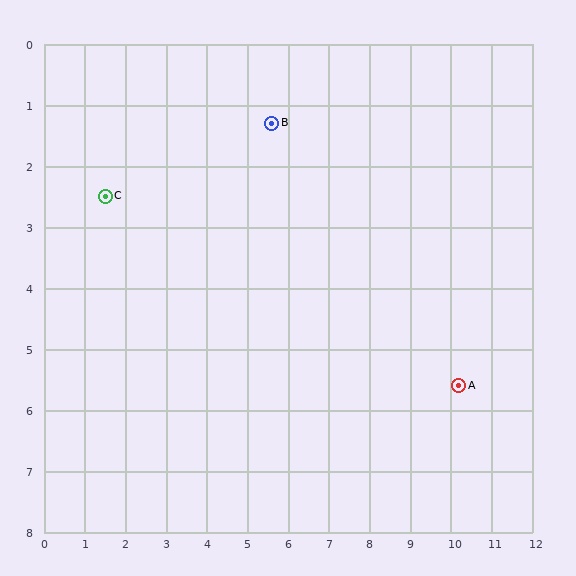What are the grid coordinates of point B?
Point B is at approximately (5.6, 1.3).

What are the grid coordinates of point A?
Point A is at approximately (10.2, 5.6).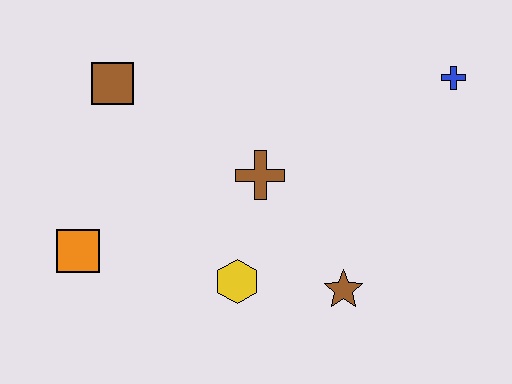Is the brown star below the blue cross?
Yes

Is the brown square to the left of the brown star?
Yes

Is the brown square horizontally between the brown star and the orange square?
Yes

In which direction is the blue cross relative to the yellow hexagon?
The blue cross is to the right of the yellow hexagon.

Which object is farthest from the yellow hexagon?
The blue cross is farthest from the yellow hexagon.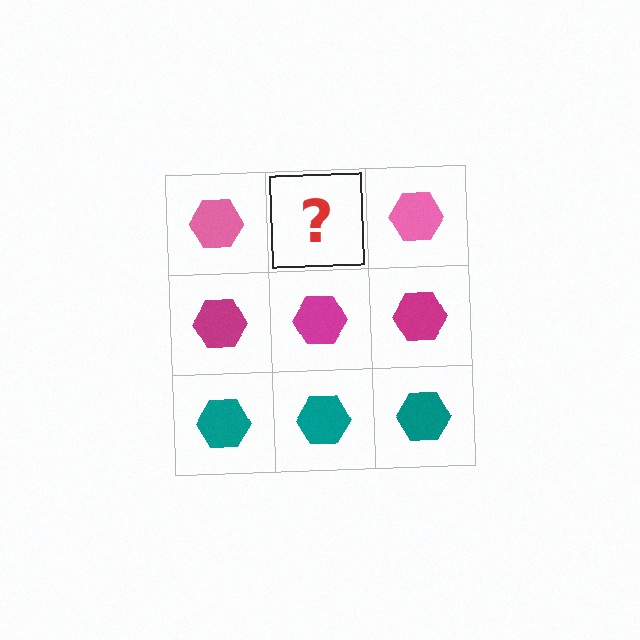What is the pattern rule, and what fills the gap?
The rule is that each row has a consistent color. The gap should be filled with a pink hexagon.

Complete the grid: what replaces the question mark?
The question mark should be replaced with a pink hexagon.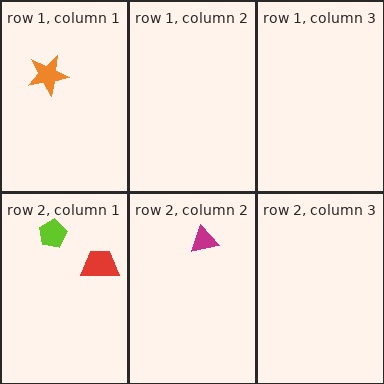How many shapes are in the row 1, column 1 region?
1.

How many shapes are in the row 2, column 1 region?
2.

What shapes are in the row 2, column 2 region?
The magenta triangle.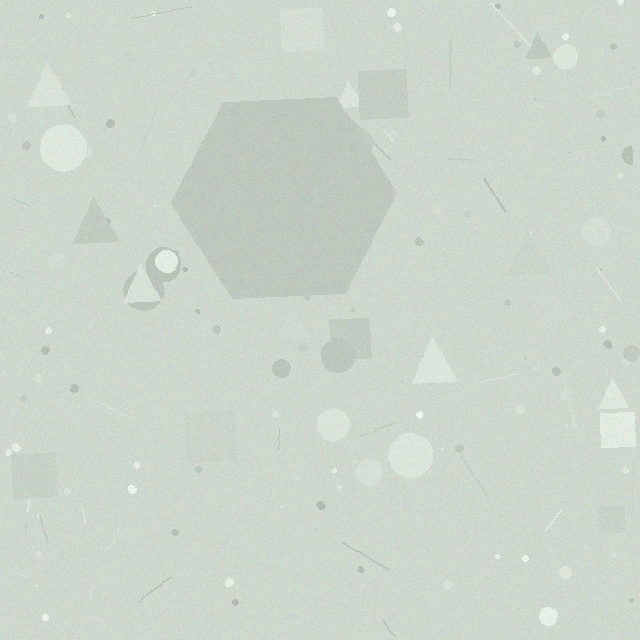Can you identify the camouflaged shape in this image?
The camouflaged shape is a hexagon.